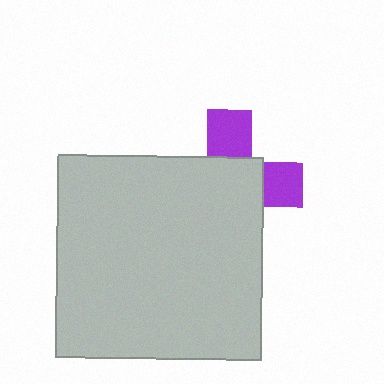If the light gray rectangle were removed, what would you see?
You would see the complete purple cross.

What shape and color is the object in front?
The object in front is a light gray rectangle.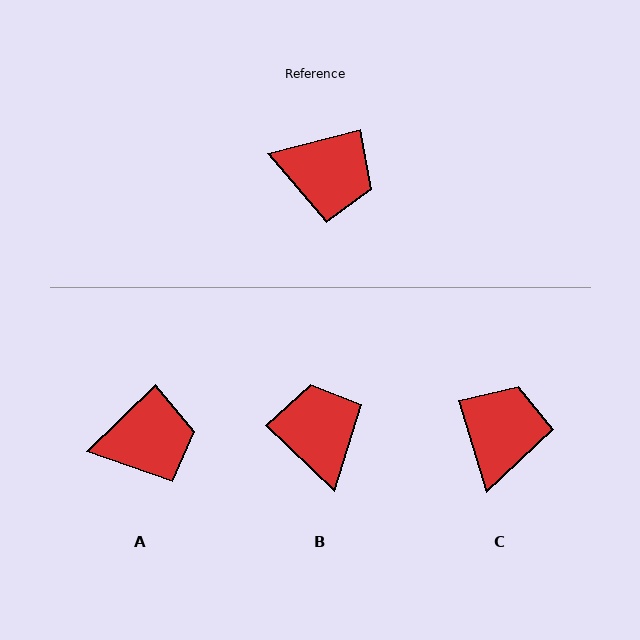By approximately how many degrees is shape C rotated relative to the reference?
Approximately 93 degrees counter-clockwise.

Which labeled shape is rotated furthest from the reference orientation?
B, about 122 degrees away.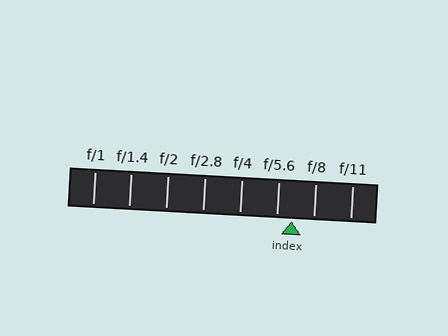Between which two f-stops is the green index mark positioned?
The index mark is between f/5.6 and f/8.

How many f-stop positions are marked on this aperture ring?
There are 8 f-stop positions marked.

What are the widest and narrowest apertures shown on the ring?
The widest aperture shown is f/1 and the narrowest is f/11.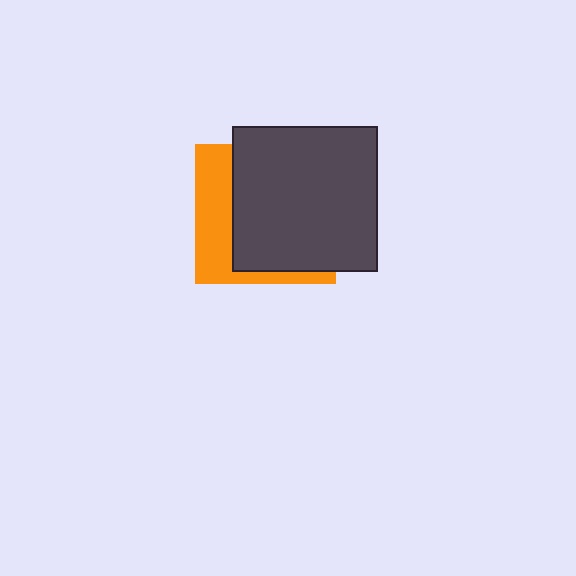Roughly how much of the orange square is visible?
A small part of it is visible (roughly 32%).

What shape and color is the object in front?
The object in front is a dark gray square.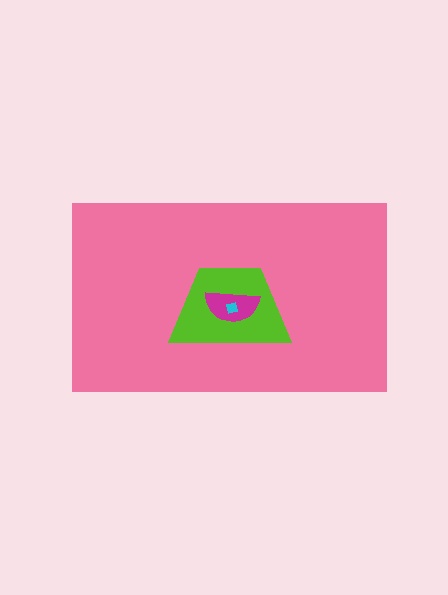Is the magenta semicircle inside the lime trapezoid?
Yes.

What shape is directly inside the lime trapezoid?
The magenta semicircle.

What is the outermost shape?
The pink rectangle.